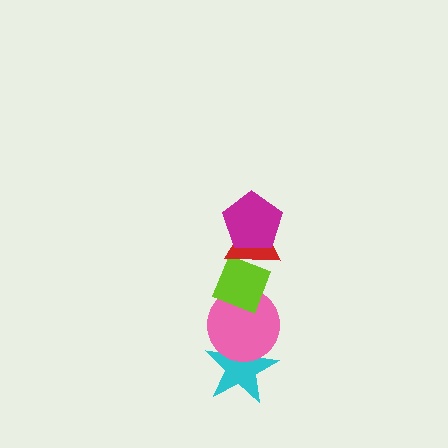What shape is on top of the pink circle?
The lime diamond is on top of the pink circle.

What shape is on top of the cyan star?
The pink circle is on top of the cyan star.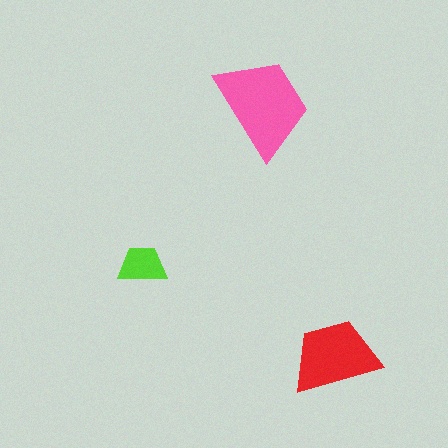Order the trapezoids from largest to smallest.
the pink one, the red one, the lime one.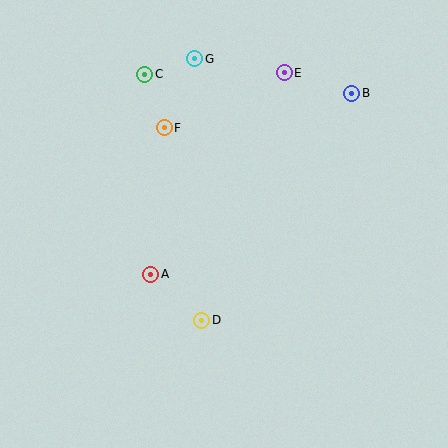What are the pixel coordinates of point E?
Point E is at (284, 73).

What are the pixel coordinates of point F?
Point F is at (164, 128).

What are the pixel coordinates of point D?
Point D is at (202, 320).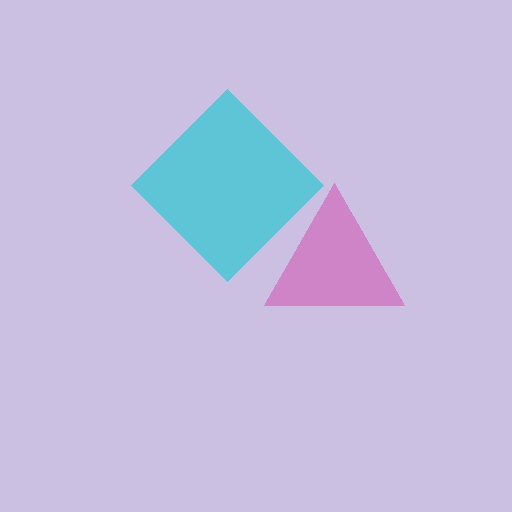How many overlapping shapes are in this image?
There are 2 overlapping shapes in the image.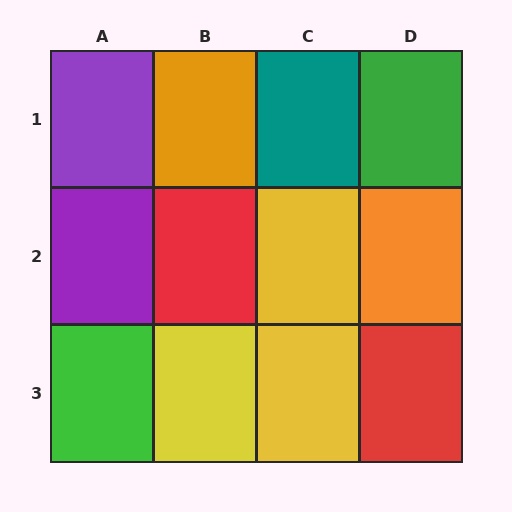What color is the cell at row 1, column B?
Orange.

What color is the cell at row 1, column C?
Teal.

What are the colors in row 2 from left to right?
Purple, red, yellow, orange.